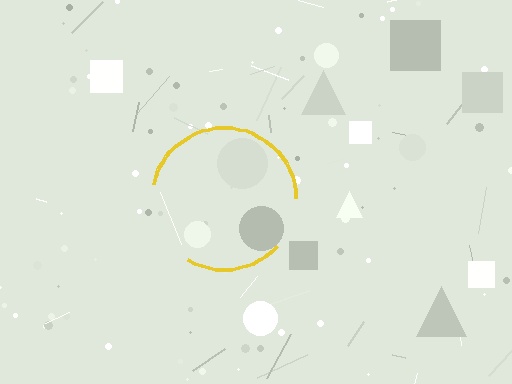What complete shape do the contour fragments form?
The contour fragments form a circle.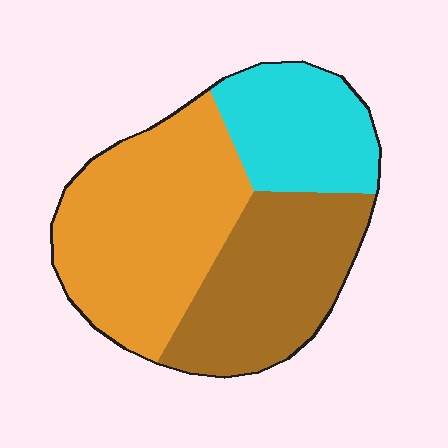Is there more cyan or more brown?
Brown.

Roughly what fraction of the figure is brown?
Brown takes up between a quarter and a half of the figure.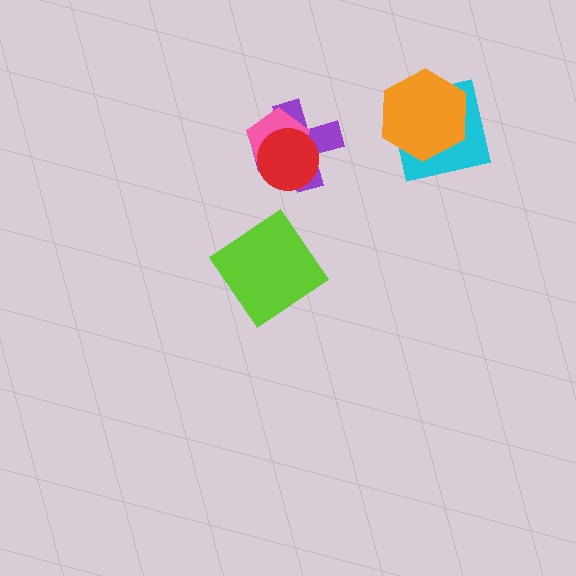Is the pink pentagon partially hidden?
Yes, it is partially covered by another shape.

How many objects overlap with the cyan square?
1 object overlaps with the cyan square.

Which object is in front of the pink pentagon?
The red circle is in front of the pink pentagon.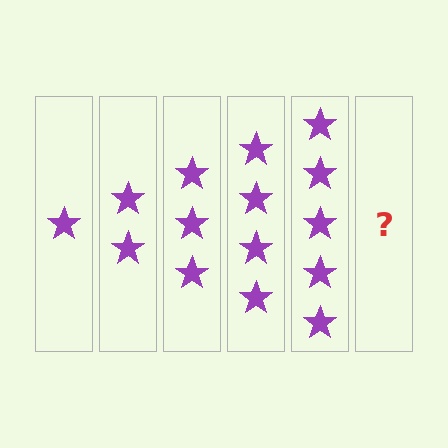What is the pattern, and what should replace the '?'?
The pattern is that each step adds one more star. The '?' should be 6 stars.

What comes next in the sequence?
The next element should be 6 stars.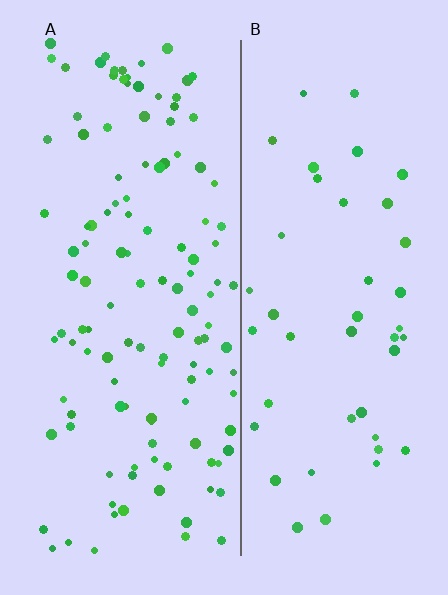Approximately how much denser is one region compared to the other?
Approximately 2.7× — region A over region B.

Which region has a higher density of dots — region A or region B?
A (the left).